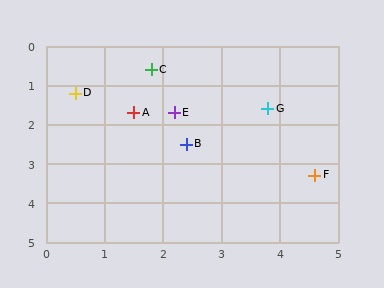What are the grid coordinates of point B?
Point B is at approximately (2.4, 2.5).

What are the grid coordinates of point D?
Point D is at approximately (0.5, 1.2).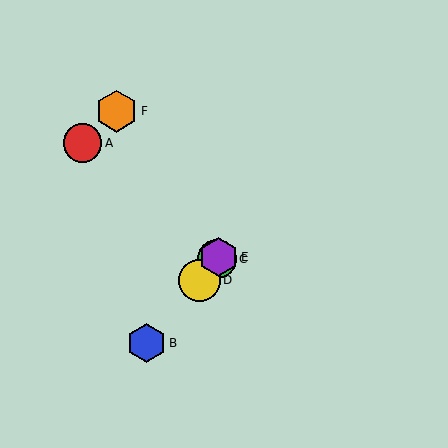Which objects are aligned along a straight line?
Objects B, C, D, E are aligned along a straight line.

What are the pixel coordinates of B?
Object B is at (147, 343).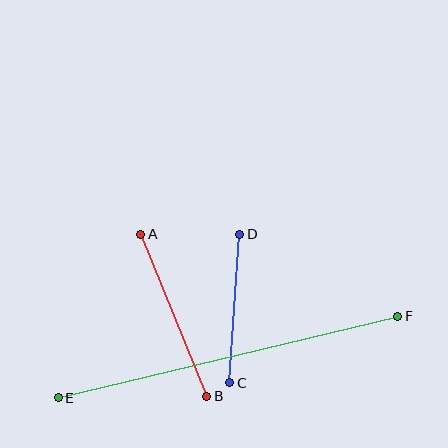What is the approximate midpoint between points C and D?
The midpoint is at approximately (235, 309) pixels.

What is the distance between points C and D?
The distance is approximately 149 pixels.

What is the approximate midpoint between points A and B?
The midpoint is at approximately (174, 315) pixels.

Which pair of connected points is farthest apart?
Points E and F are farthest apart.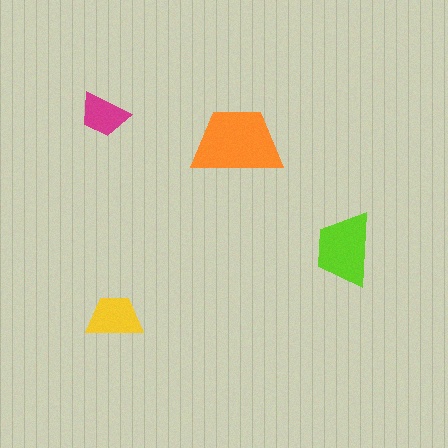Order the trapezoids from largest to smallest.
the orange one, the lime one, the yellow one, the magenta one.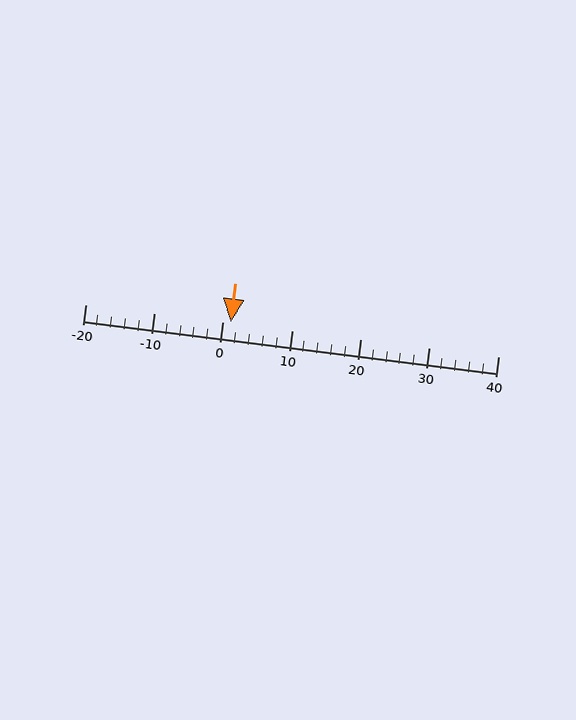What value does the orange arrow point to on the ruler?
The orange arrow points to approximately 1.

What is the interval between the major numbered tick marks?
The major tick marks are spaced 10 units apart.